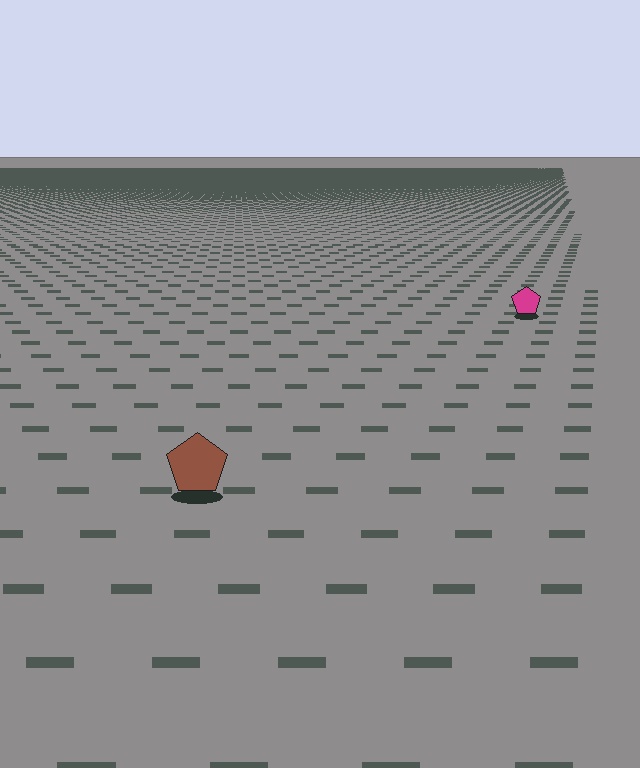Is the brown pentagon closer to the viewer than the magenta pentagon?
Yes. The brown pentagon is closer — you can tell from the texture gradient: the ground texture is coarser near it.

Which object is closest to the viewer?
The brown pentagon is closest. The texture marks near it are larger and more spread out.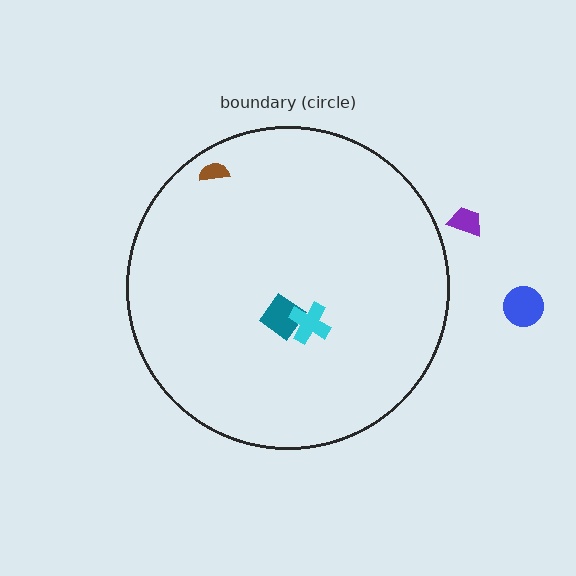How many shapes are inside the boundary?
3 inside, 2 outside.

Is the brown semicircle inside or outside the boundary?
Inside.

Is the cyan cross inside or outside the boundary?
Inside.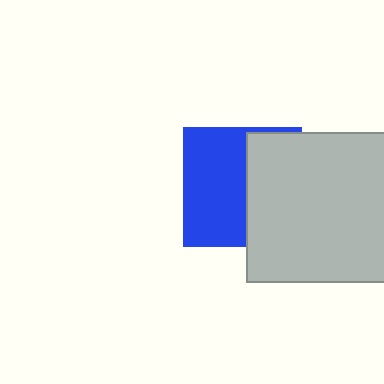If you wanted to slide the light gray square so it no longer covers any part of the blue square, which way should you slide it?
Slide it right — that is the most direct way to separate the two shapes.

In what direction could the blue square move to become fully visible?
The blue square could move left. That would shift it out from behind the light gray square entirely.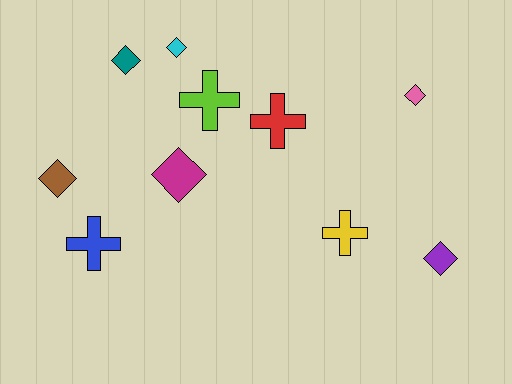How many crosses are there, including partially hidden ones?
There are 4 crosses.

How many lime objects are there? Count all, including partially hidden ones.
There is 1 lime object.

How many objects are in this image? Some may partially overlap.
There are 10 objects.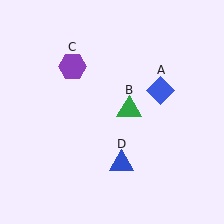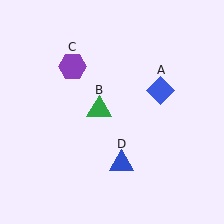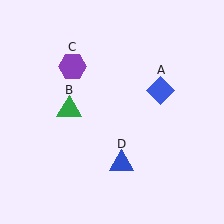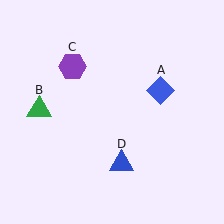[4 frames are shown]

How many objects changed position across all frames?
1 object changed position: green triangle (object B).